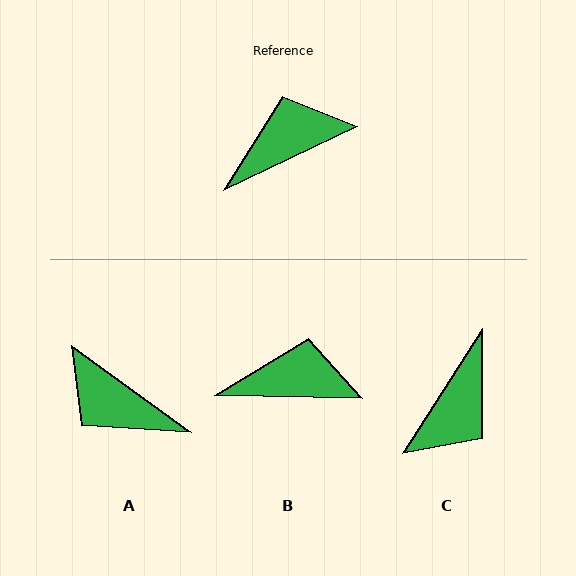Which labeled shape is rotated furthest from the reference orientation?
C, about 148 degrees away.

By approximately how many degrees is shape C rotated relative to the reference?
Approximately 148 degrees clockwise.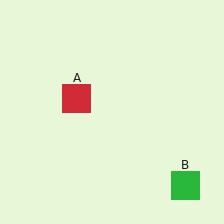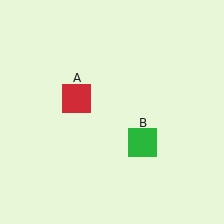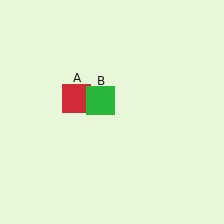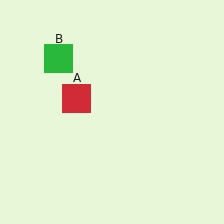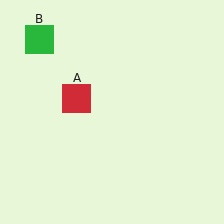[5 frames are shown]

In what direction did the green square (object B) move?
The green square (object B) moved up and to the left.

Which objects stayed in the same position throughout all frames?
Red square (object A) remained stationary.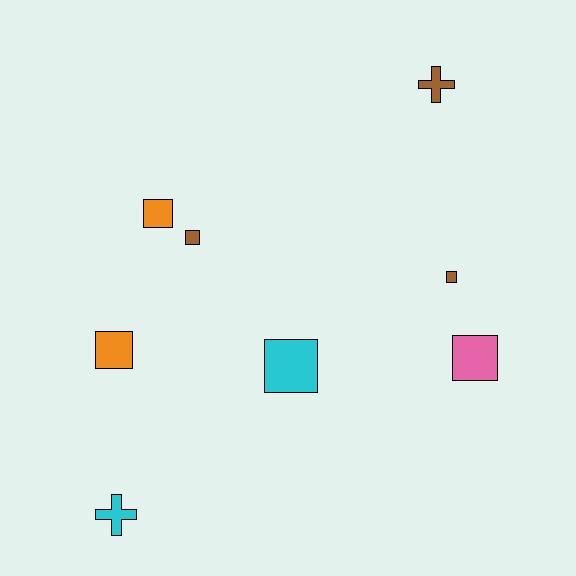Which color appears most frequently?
Brown, with 3 objects.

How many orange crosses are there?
There are no orange crosses.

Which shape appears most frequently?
Square, with 6 objects.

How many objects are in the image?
There are 8 objects.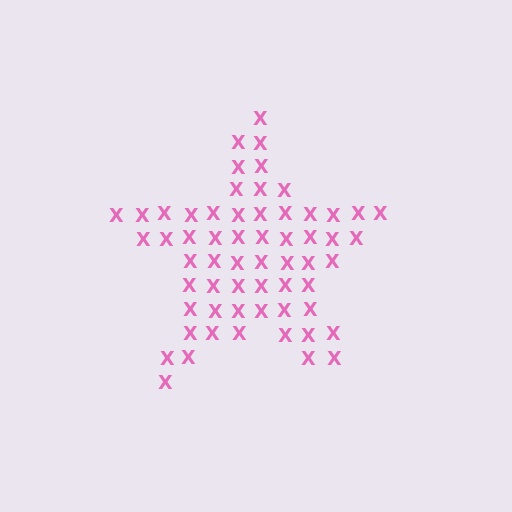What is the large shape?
The large shape is a star.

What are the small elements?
The small elements are letter X's.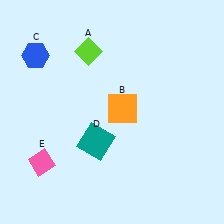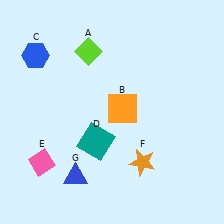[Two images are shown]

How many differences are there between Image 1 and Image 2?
There are 2 differences between the two images.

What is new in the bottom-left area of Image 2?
A blue triangle (G) was added in the bottom-left area of Image 2.